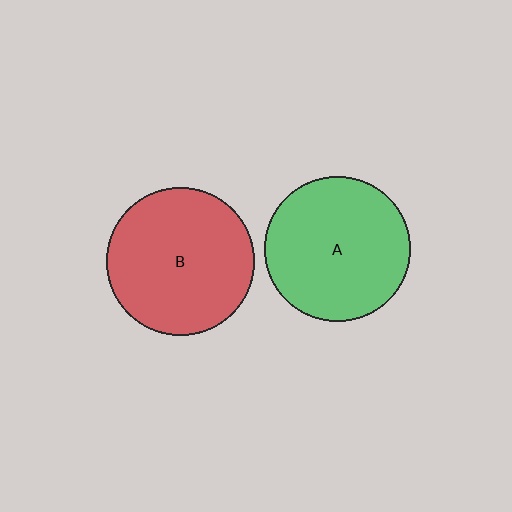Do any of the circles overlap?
No, none of the circles overlap.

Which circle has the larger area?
Circle B (red).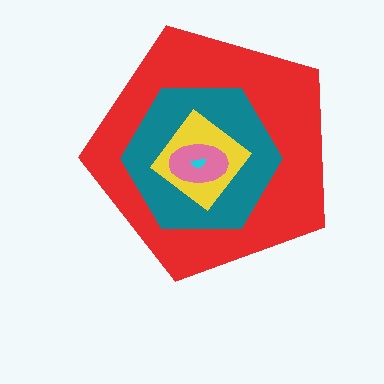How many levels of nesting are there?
5.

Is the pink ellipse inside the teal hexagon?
Yes.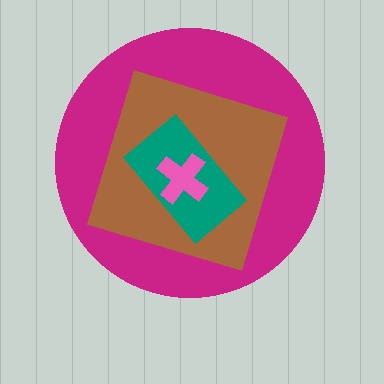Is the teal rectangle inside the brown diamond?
Yes.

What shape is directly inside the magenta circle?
The brown diamond.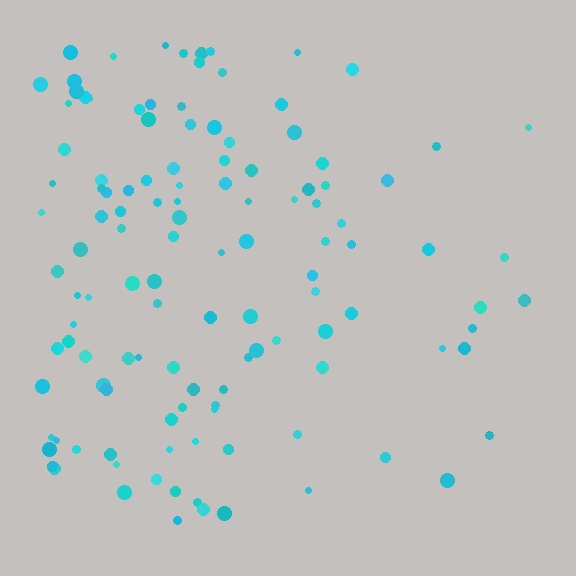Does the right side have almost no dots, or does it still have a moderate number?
Still a moderate number, just noticeably fewer than the left.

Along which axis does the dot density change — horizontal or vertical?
Horizontal.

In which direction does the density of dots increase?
From right to left, with the left side densest.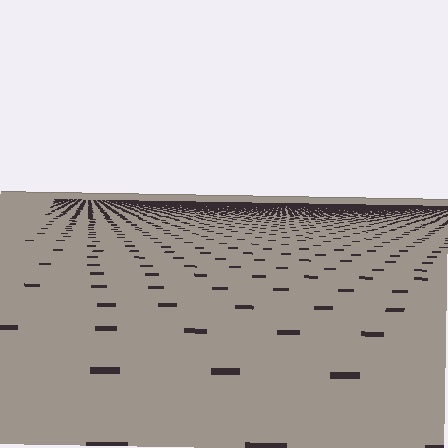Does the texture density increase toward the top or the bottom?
Density increases toward the top.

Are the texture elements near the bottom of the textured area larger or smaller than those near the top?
Larger. Near the bottom, elements are closer to the viewer and appear at a bigger on-screen size.